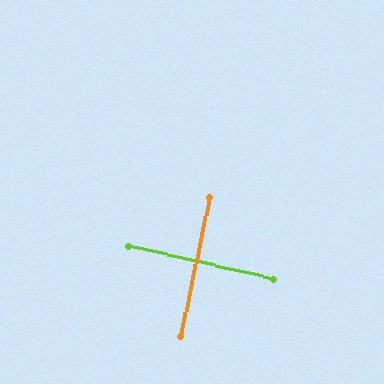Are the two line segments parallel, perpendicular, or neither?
Perpendicular — they meet at approximately 89°.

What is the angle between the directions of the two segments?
Approximately 89 degrees.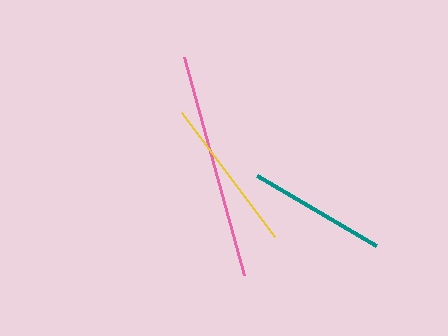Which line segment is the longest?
The pink line is the longest at approximately 225 pixels.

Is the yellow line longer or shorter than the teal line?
The yellow line is longer than the teal line.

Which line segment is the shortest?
The teal line is the shortest at approximately 138 pixels.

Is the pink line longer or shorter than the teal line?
The pink line is longer than the teal line.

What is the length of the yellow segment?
The yellow segment is approximately 155 pixels long.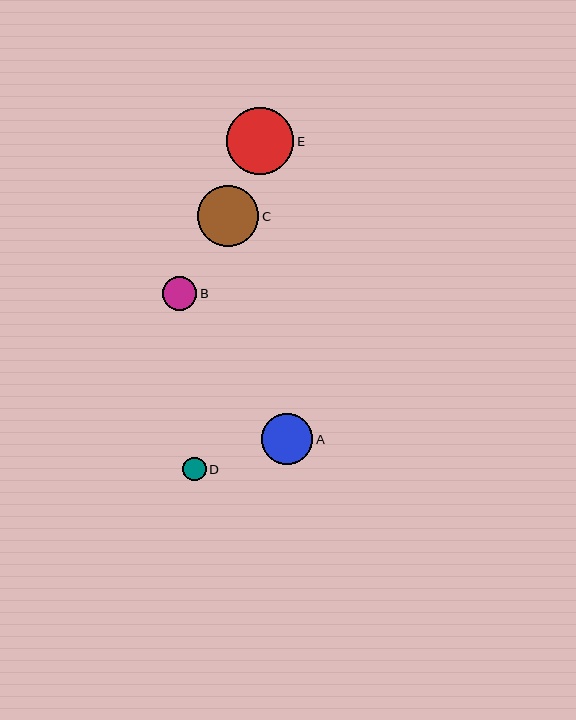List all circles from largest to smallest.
From largest to smallest: E, C, A, B, D.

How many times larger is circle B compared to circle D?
Circle B is approximately 1.5 times the size of circle D.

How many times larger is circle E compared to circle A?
Circle E is approximately 1.3 times the size of circle A.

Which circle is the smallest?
Circle D is the smallest with a size of approximately 23 pixels.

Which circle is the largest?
Circle E is the largest with a size of approximately 67 pixels.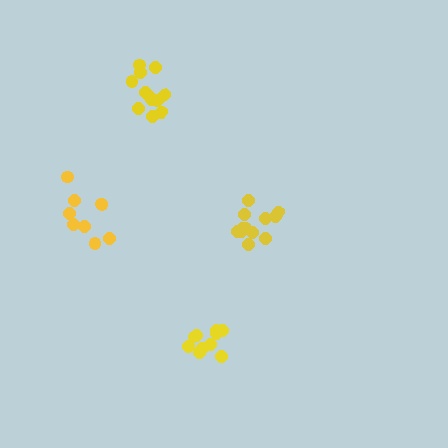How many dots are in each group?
Group 1: 12 dots, Group 2: 9 dots, Group 3: 12 dots, Group 4: 10 dots (43 total).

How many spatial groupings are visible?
There are 4 spatial groupings.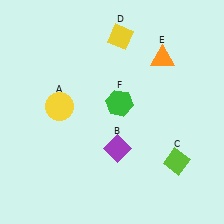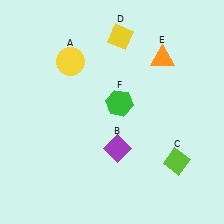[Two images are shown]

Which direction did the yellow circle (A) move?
The yellow circle (A) moved up.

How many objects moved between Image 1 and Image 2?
1 object moved between the two images.